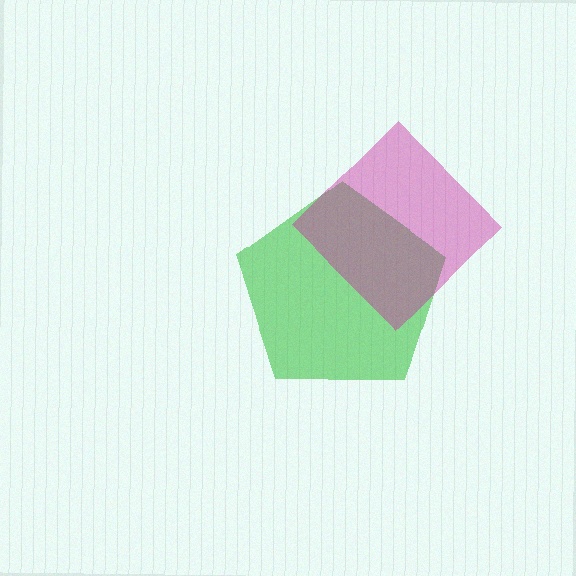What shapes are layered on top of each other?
The layered shapes are: a green pentagon, a magenta diamond.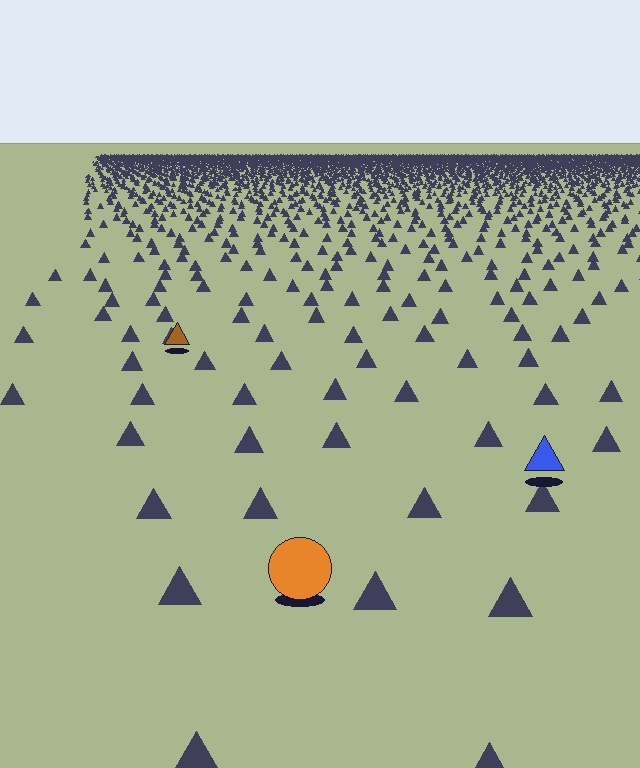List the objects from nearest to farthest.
From nearest to farthest: the orange circle, the blue triangle, the brown triangle.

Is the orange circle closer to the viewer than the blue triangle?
Yes. The orange circle is closer — you can tell from the texture gradient: the ground texture is coarser near it.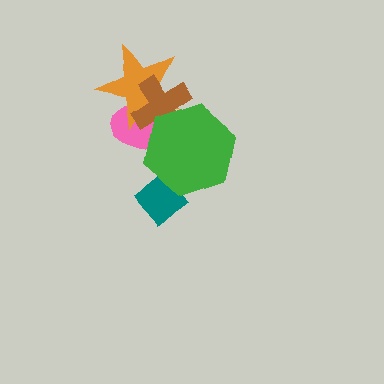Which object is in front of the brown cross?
The green hexagon is in front of the brown cross.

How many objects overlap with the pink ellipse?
3 objects overlap with the pink ellipse.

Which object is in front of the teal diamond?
The green hexagon is in front of the teal diamond.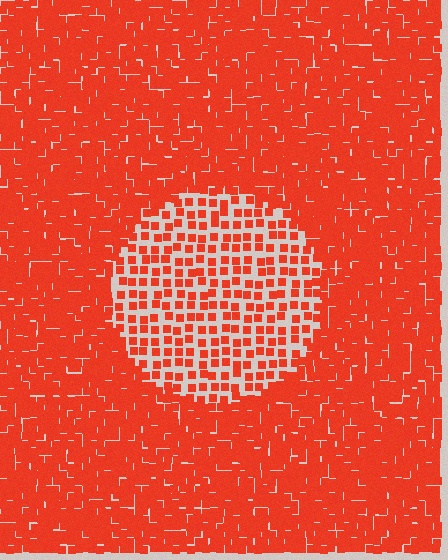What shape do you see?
I see a circle.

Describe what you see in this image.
The image contains small red elements arranged at two different densities. A circle-shaped region is visible where the elements are less densely packed than the surrounding area.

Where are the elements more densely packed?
The elements are more densely packed outside the circle boundary.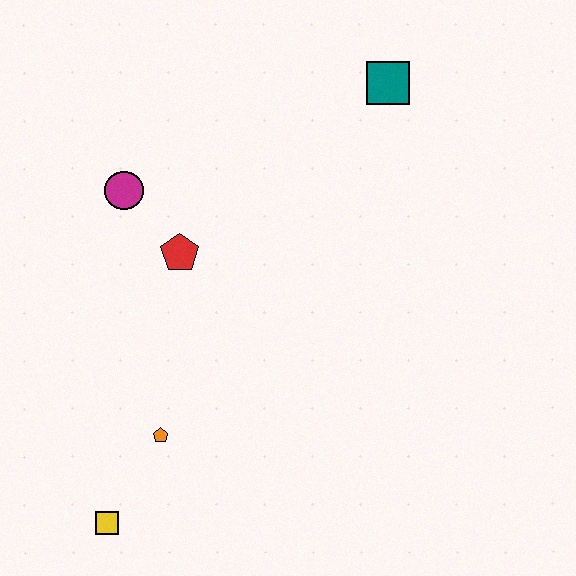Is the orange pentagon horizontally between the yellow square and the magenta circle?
No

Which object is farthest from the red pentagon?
The yellow square is farthest from the red pentagon.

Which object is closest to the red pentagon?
The magenta circle is closest to the red pentagon.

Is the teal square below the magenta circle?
No